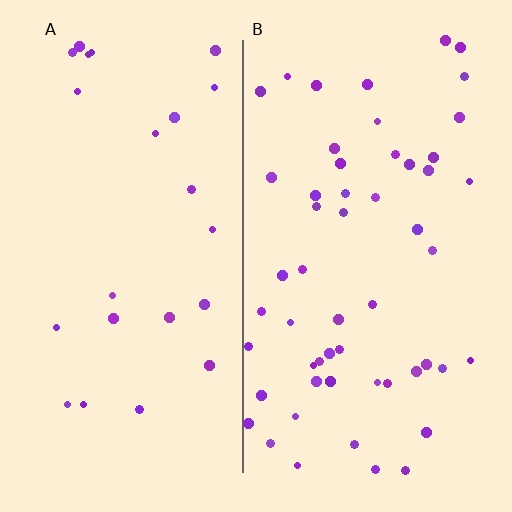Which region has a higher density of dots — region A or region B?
B (the right).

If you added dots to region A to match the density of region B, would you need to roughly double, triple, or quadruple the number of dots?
Approximately double.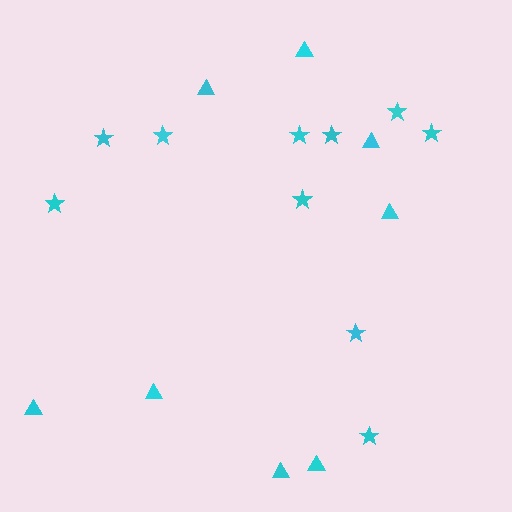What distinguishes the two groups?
There are 2 groups: one group of stars (10) and one group of triangles (8).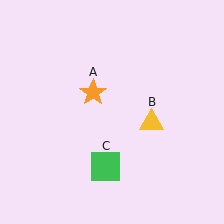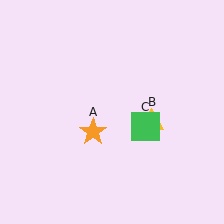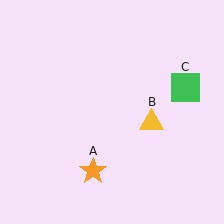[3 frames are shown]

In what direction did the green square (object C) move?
The green square (object C) moved up and to the right.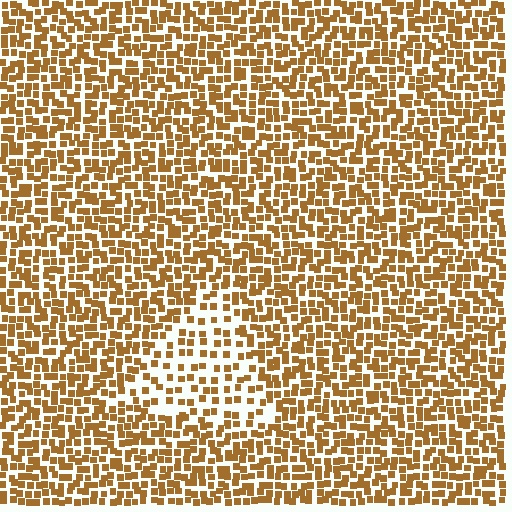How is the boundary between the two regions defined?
The boundary is defined by a change in element density (approximately 2.0x ratio). All elements are the same color, size, and shape.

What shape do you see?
I see a triangle.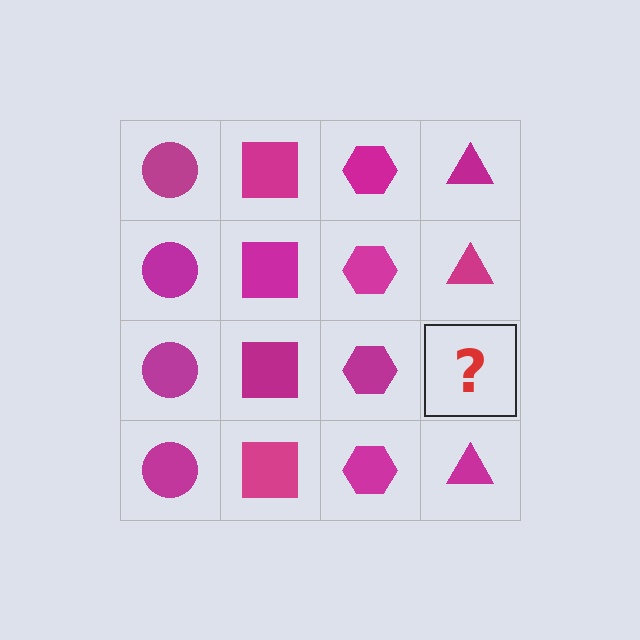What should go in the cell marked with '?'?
The missing cell should contain a magenta triangle.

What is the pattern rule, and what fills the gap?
The rule is that each column has a consistent shape. The gap should be filled with a magenta triangle.